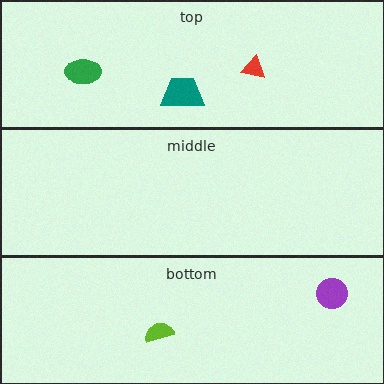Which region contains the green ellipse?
The top region.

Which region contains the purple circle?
The bottom region.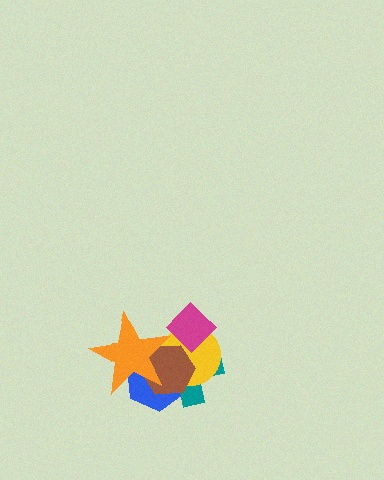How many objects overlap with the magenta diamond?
2 objects overlap with the magenta diamond.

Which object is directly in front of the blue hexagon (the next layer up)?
The teal cross is directly in front of the blue hexagon.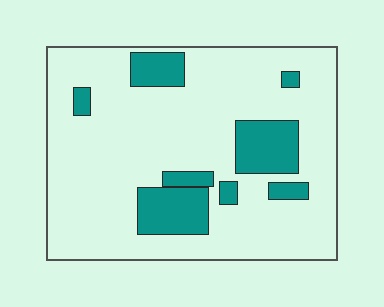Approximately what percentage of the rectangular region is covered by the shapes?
Approximately 20%.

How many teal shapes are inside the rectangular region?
8.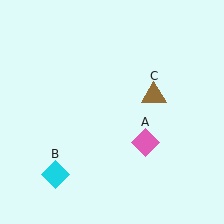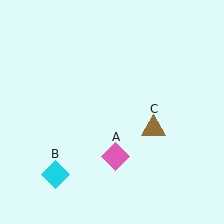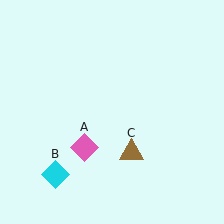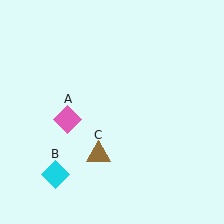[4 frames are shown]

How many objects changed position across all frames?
2 objects changed position: pink diamond (object A), brown triangle (object C).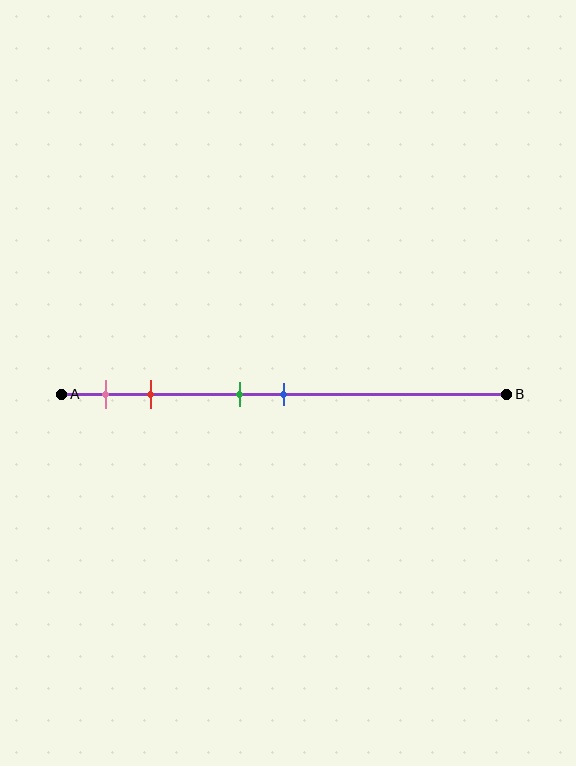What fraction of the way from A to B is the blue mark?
The blue mark is approximately 50% (0.5) of the way from A to B.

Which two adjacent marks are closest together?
The green and blue marks are the closest adjacent pair.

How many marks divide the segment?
There are 4 marks dividing the segment.